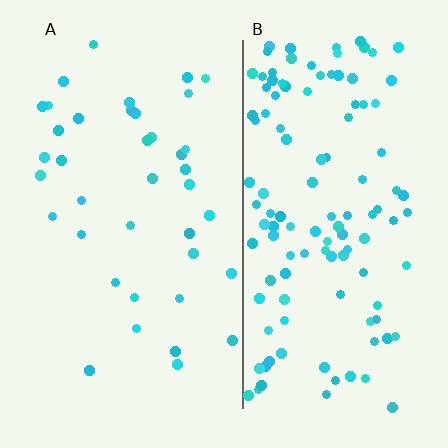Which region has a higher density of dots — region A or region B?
B (the right).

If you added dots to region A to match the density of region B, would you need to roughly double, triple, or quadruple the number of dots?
Approximately triple.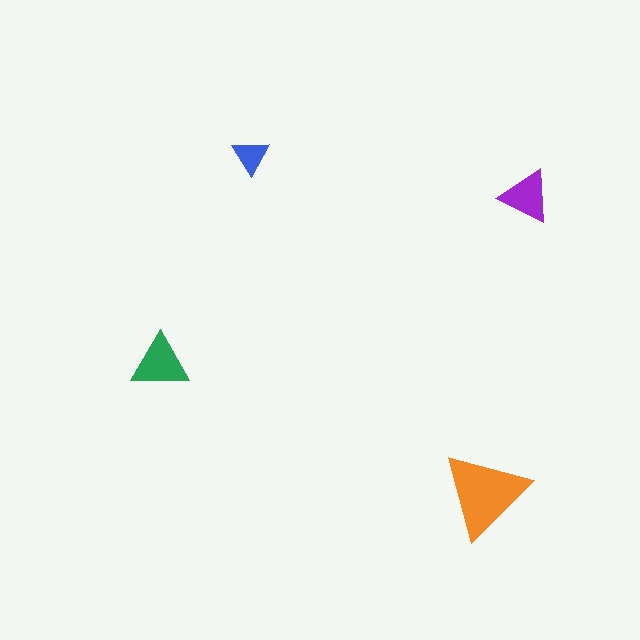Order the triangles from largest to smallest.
the orange one, the green one, the purple one, the blue one.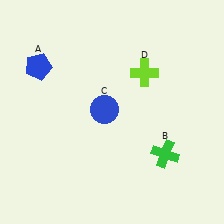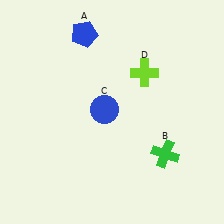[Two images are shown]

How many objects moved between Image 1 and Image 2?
1 object moved between the two images.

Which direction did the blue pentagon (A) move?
The blue pentagon (A) moved right.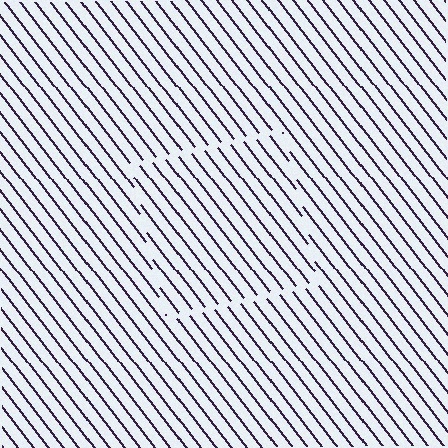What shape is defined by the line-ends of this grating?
An illusory square. The interior of the shape contains the same grating, shifted by half a period — the contour is defined by the phase discontinuity where line-ends from the inner and outer gratings abut.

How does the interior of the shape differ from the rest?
The interior of the shape contains the same grating, shifted by half a period — the contour is defined by the phase discontinuity where line-ends from the inner and outer gratings abut.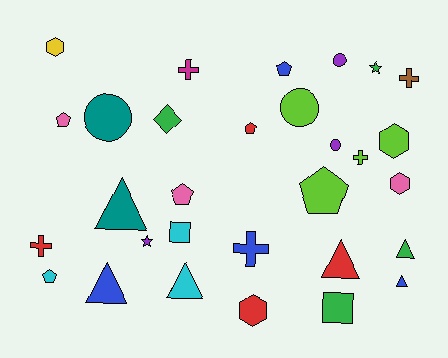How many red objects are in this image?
There are 4 red objects.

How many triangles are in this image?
There are 6 triangles.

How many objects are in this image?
There are 30 objects.